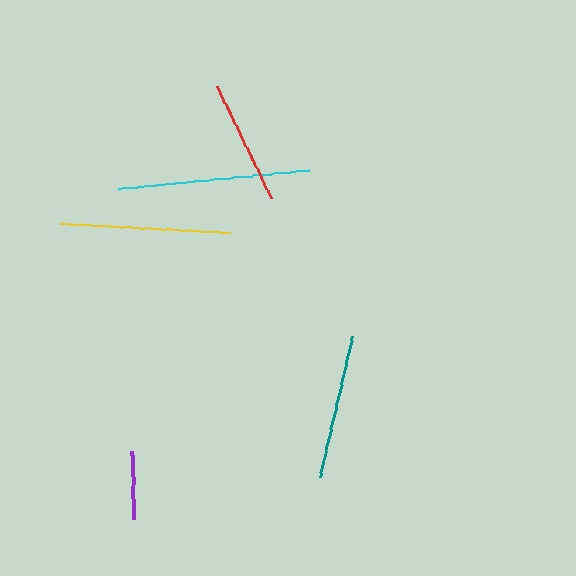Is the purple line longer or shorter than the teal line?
The teal line is longer than the purple line.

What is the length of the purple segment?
The purple segment is approximately 68 pixels long.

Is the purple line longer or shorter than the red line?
The red line is longer than the purple line.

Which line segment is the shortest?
The purple line is the shortest at approximately 68 pixels.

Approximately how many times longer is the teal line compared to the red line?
The teal line is approximately 1.2 times the length of the red line.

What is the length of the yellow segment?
The yellow segment is approximately 171 pixels long.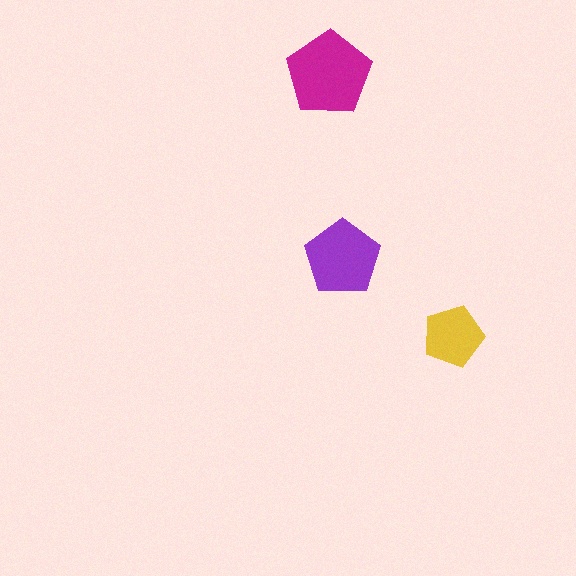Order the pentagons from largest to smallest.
the magenta one, the purple one, the yellow one.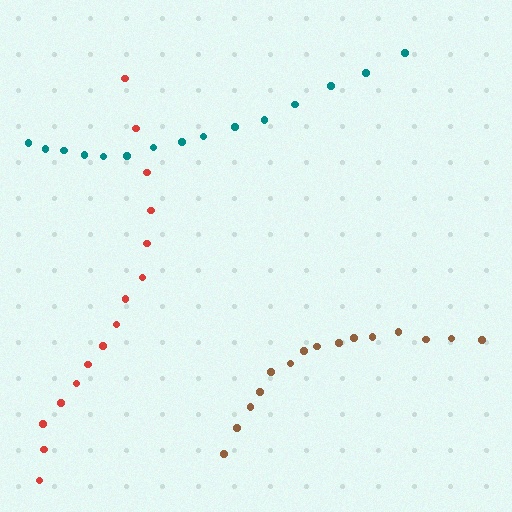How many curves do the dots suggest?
There are 3 distinct paths.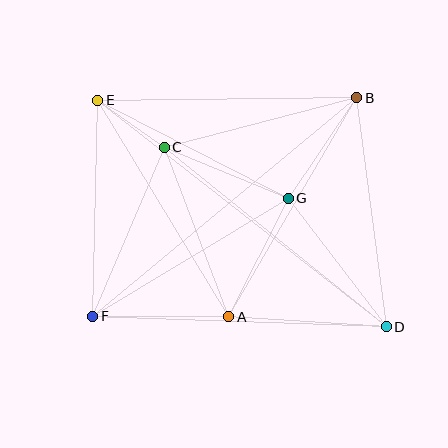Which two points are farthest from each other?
Points D and E are farthest from each other.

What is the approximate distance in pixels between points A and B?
The distance between A and B is approximately 254 pixels.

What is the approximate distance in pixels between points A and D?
The distance between A and D is approximately 158 pixels.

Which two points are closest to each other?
Points C and E are closest to each other.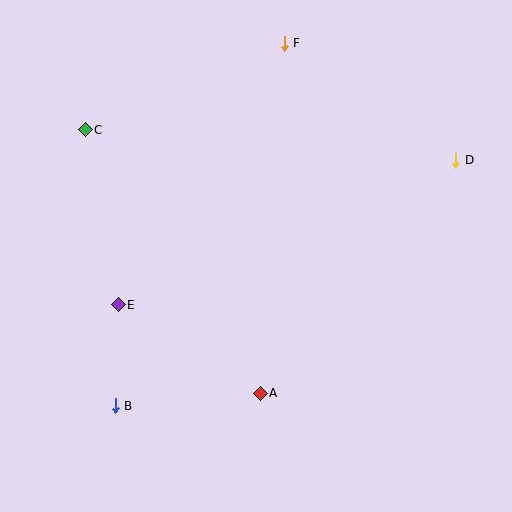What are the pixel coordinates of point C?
Point C is at (85, 130).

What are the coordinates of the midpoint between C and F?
The midpoint between C and F is at (185, 87).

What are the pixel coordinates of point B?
Point B is at (115, 406).